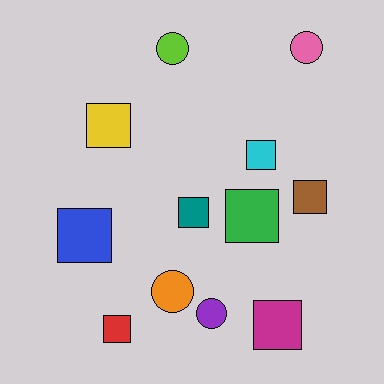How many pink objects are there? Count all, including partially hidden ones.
There is 1 pink object.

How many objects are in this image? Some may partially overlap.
There are 12 objects.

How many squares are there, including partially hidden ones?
There are 8 squares.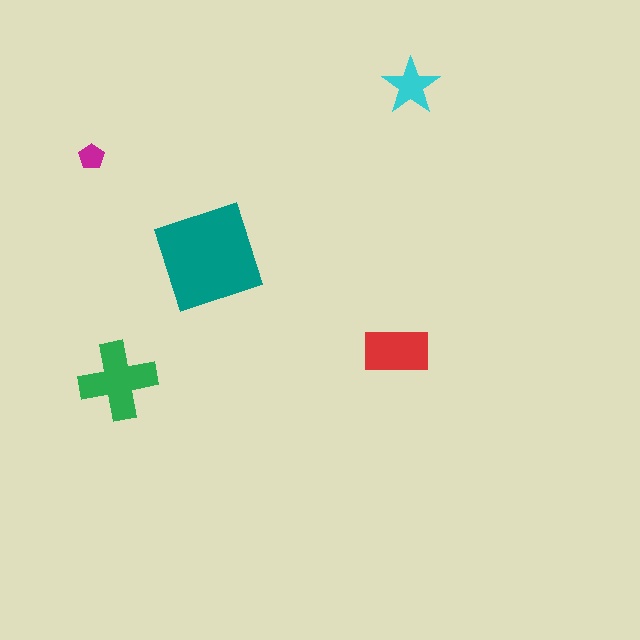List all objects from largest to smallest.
The teal diamond, the green cross, the red rectangle, the cyan star, the magenta pentagon.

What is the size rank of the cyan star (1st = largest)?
4th.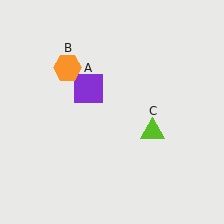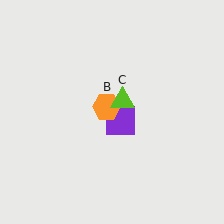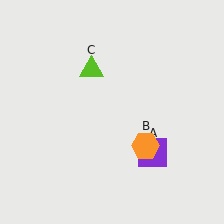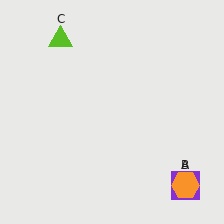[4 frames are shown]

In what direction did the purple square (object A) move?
The purple square (object A) moved down and to the right.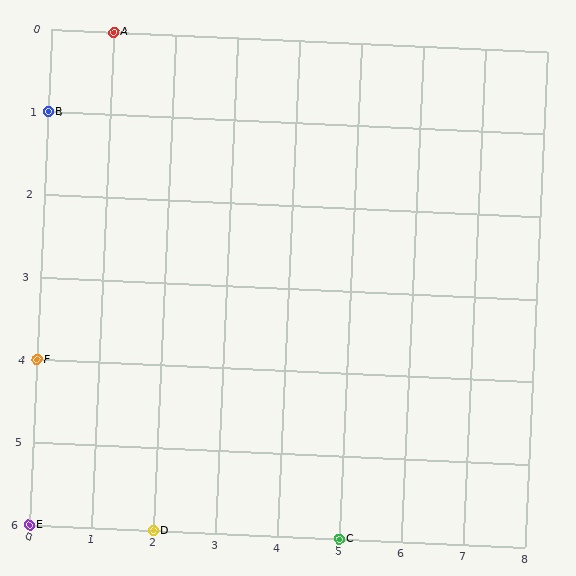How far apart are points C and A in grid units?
Points C and A are 4 columns and 6 rows apart (about 7.2 grid units diagonally).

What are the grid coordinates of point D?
Point D is at grid coordinates (2, 6).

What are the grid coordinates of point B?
Point B is at grid coordinates (0, 1).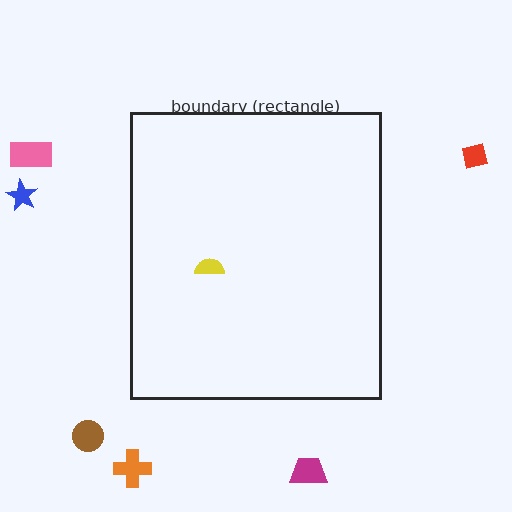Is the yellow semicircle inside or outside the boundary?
Inside.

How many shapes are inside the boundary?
1 inside, 6 outside.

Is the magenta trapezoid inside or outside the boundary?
Outside.